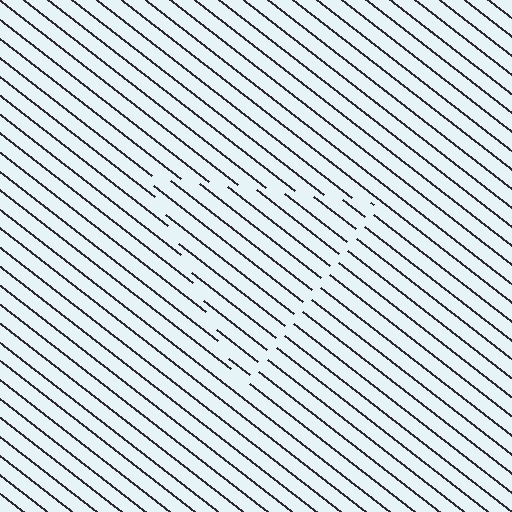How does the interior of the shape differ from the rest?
The interior of the shape contains the same grating, shifted by half a period — the contour is defined by the phase discontinuity where line-ends from the inner and outer gratings abut.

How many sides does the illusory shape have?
3 sides — the line-ends trace a triangle.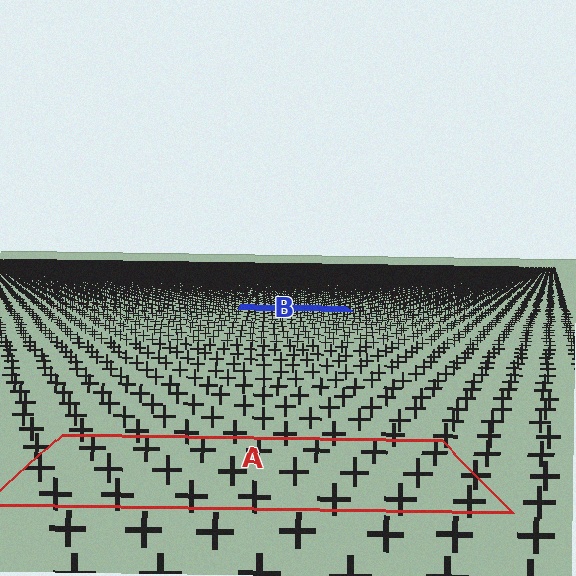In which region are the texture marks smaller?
The texture marks are smaller in region B, because it is farther away.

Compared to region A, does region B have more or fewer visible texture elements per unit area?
Region B has more texture elements per unit area — they are packed more densely because it is farther away.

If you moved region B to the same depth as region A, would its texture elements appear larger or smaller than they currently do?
They would appear larger. At a closer depth, the same texture elements are projected at a bigger on-screen size.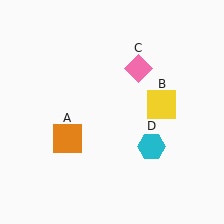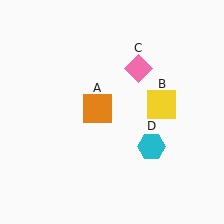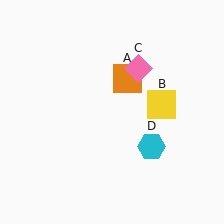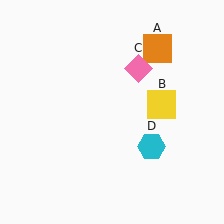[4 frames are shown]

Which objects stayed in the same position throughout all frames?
Yellow square (object B) and pink diamond (object C) and cyan hexagon (object D) remained stationary.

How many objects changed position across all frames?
1 object changed position: orange square (object A).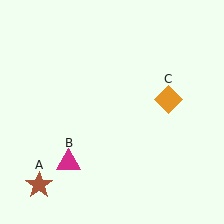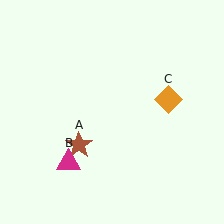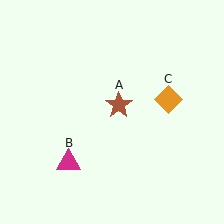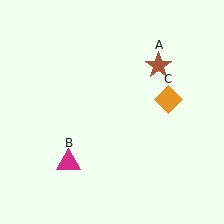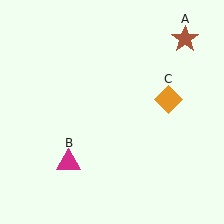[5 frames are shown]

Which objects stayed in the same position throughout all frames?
Magenta triangle (object B) and orange diamond (object C) remained stationary.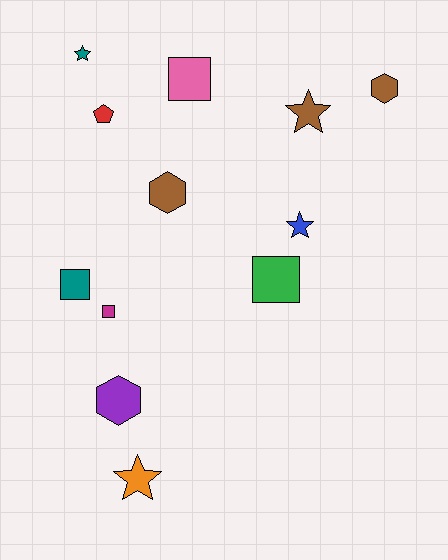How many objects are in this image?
There are 12 objects.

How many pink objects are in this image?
There is 1 pink object.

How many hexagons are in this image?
There are 3 hexagons.